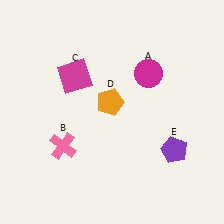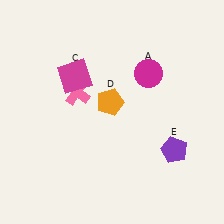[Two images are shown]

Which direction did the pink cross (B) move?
The pink cross (B) moved up.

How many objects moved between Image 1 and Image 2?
1 object moved between the two images.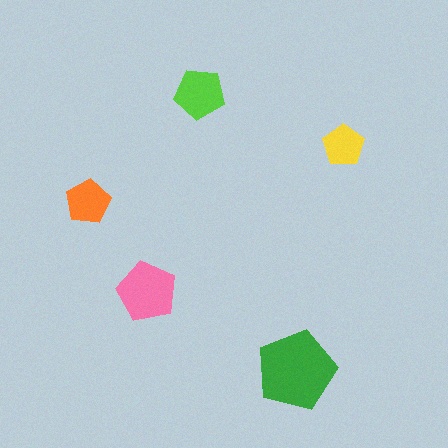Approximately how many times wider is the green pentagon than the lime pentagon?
About 1.5 times wider.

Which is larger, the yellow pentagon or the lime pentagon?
The lime one.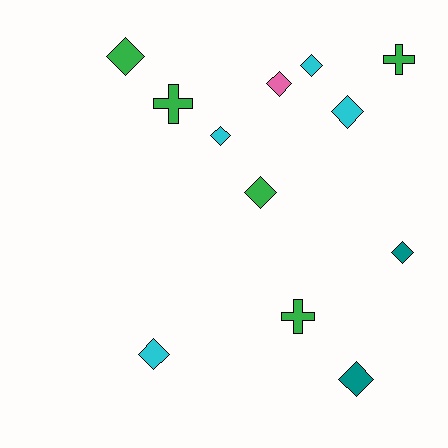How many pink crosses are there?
There are no pink crosses.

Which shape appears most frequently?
Diamond, with 9 objects.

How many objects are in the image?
There are 12 objects.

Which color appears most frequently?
Green, with 5 objects.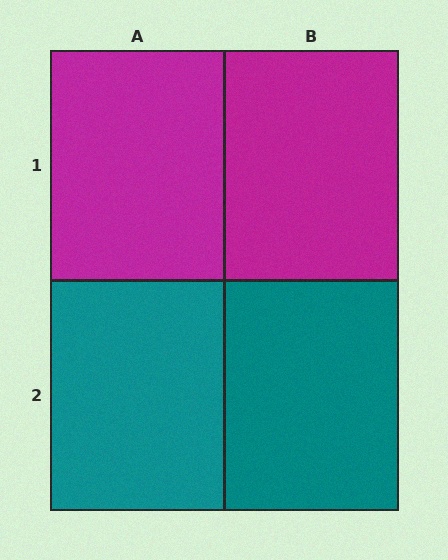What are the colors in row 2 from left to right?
Teal, teal.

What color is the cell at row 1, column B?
Magenta.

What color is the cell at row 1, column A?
Magenta.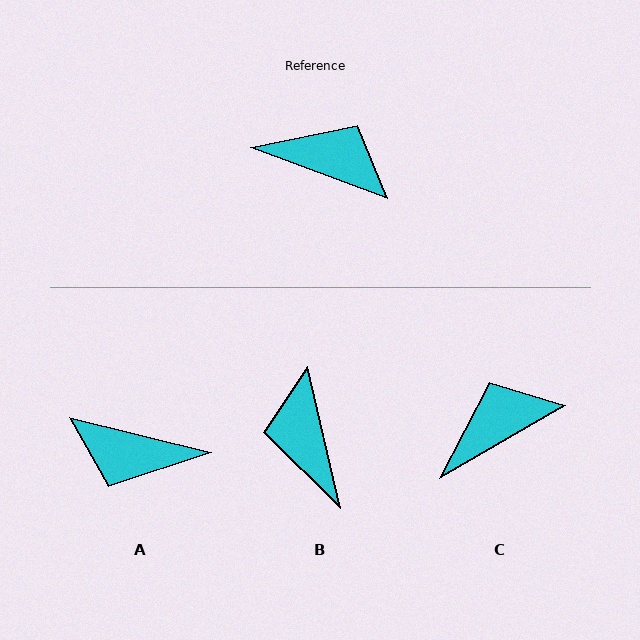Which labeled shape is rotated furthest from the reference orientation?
A, about 173 degrees away.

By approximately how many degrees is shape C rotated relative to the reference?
Approximately 51 degrees counter-clockwise.